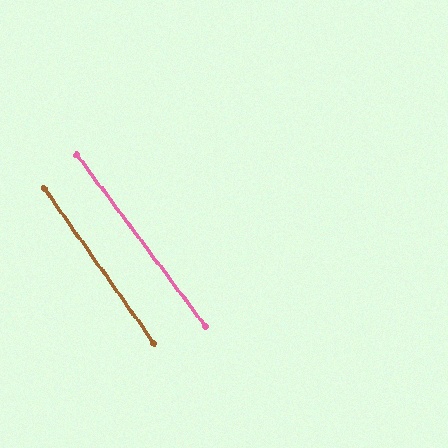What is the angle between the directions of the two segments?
Approximately 2 degrees.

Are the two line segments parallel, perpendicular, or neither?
Parallel — their directions differ by only 1.9°.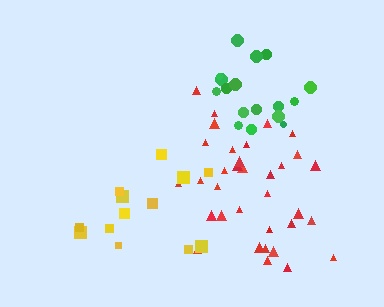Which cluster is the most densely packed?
Red.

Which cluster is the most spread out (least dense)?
Yellow.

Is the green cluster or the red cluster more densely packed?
Red.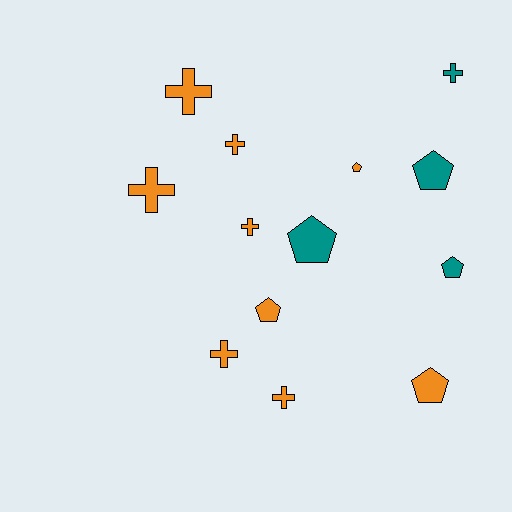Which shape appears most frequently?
Cross, with 7 objects.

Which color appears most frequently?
Orange, with 9 objects.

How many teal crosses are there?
There is 1 teal cross.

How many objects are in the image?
There are 13 objects.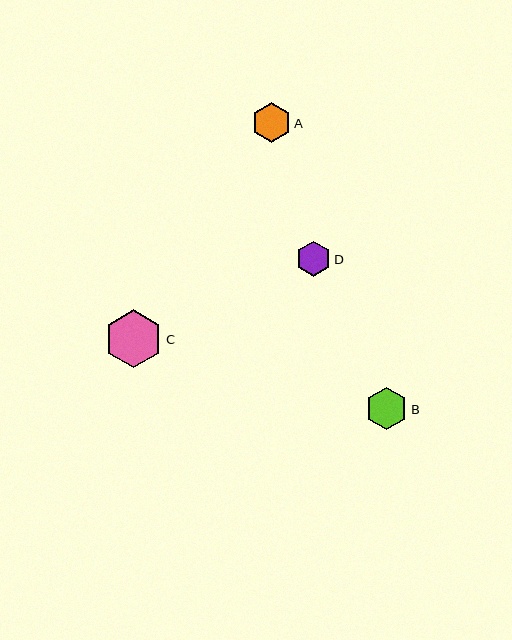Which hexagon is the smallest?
Hexagon D is the smallest with a size of approximately 35 pixels.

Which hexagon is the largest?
Hexagon C is the largest with a size of approximately 58 pixels.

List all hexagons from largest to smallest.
From largest to smallest: C, B, A, D.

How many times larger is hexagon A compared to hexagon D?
Hexagon A is approximately 1.1 times the size of hexagon D.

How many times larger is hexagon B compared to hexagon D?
Hexagon B is approximately 1.2 times the size of hexagon D.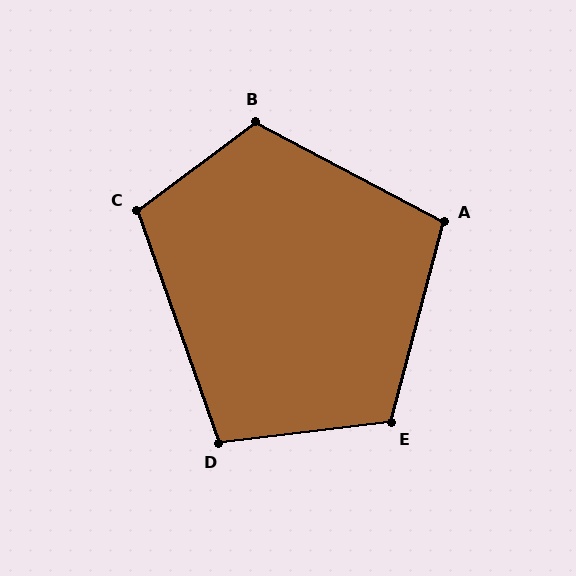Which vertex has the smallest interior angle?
D, at approximately 103 degrees.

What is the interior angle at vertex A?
Approximately 103 degrees (obtuse).